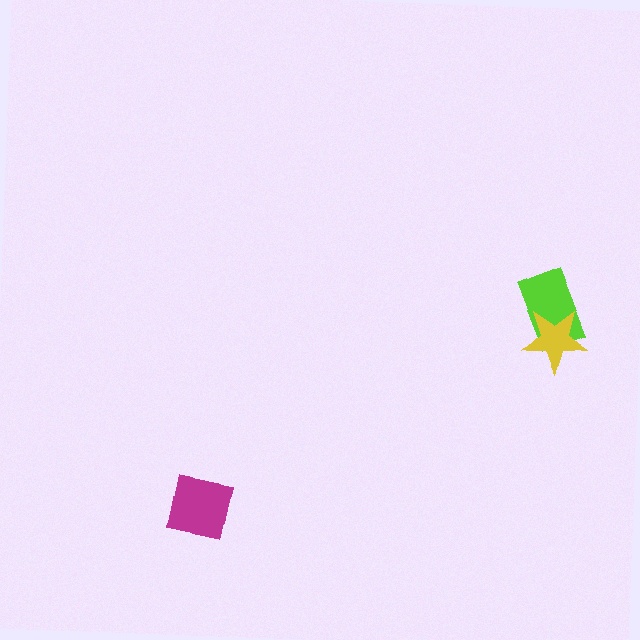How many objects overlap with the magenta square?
0 objects overlap with the magenta square.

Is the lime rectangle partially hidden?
Yes, it is partially covered by another shape.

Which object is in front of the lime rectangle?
The yellow star is in front of the lime rectangle.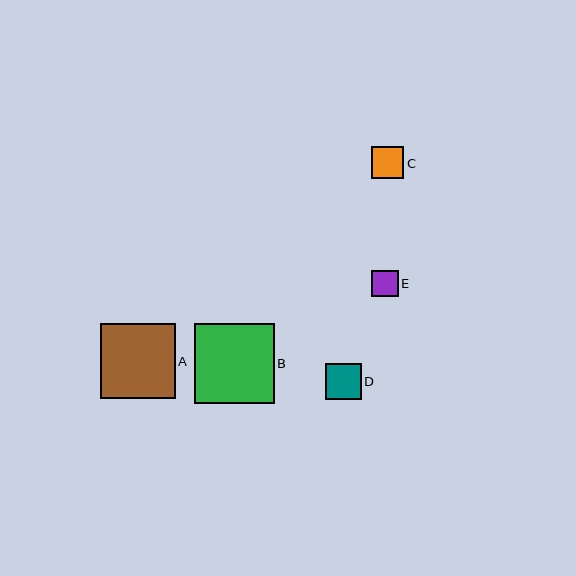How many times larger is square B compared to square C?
Square B is approximately 2.5 times the size of square C.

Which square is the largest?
Square B is the largest with a size of approximately 80 pixels.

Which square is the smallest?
Square E is the smallest with a size of approximately 26 pixels.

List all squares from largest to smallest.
From largest to smallest: B, A, D, C, E.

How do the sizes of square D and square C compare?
Square D and square C are approximately the same size.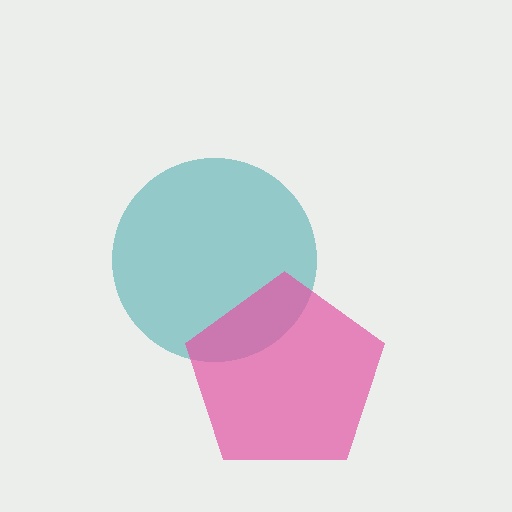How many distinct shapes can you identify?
There are 2 distinct shapes: a teal circle, a pink pentagon.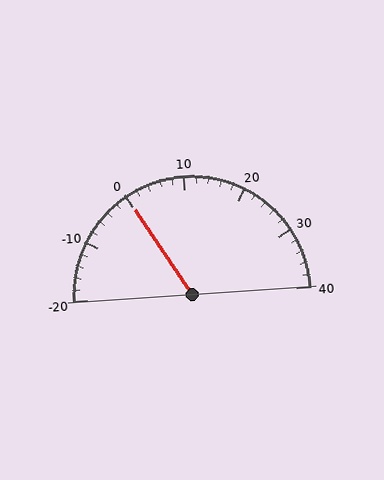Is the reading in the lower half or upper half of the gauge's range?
The reading is in the lower half of the range (-20 to 40).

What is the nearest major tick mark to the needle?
The nearest major tick mark is 0.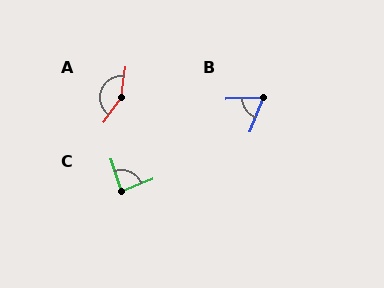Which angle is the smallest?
B, at approximately 66 degrees.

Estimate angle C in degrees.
Approximately 85 degrees.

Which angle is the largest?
A, at approximately 152 degrees.